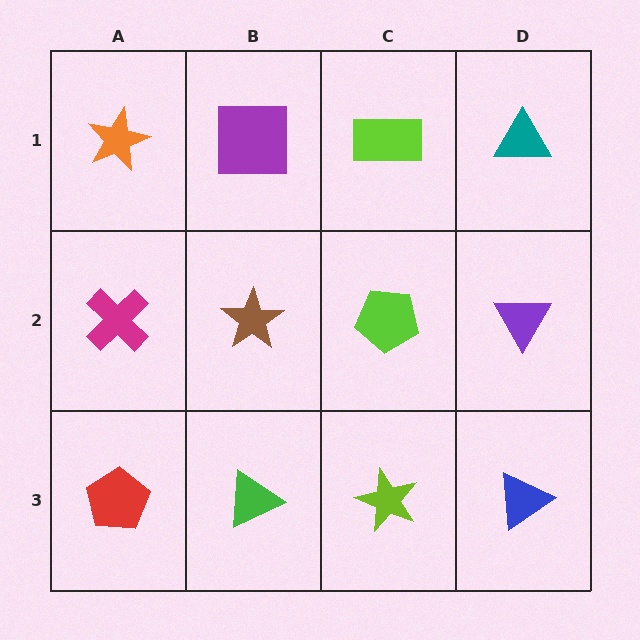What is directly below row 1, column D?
A purple triangle.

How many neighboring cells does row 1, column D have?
2.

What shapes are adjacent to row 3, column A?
A magenta cross (row 2, column A), a green triangle (row 3, column B).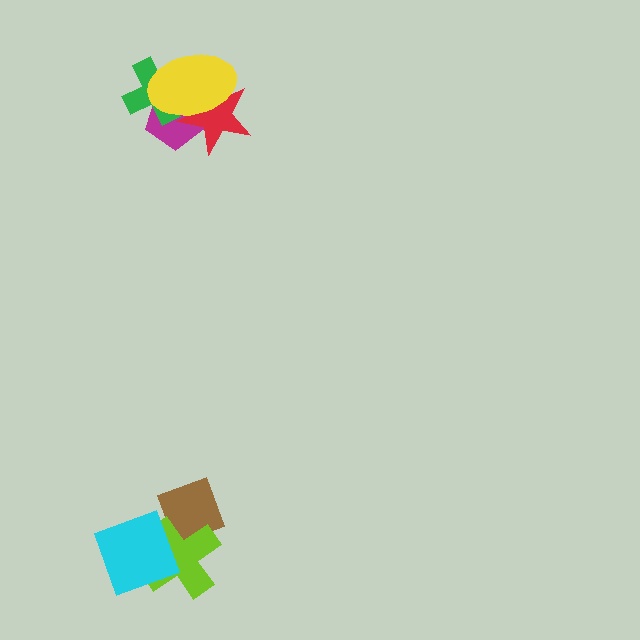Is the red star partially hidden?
Yes, it is partially covered by another shape.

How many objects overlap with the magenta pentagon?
3 objects overlap with the magenta pentagon.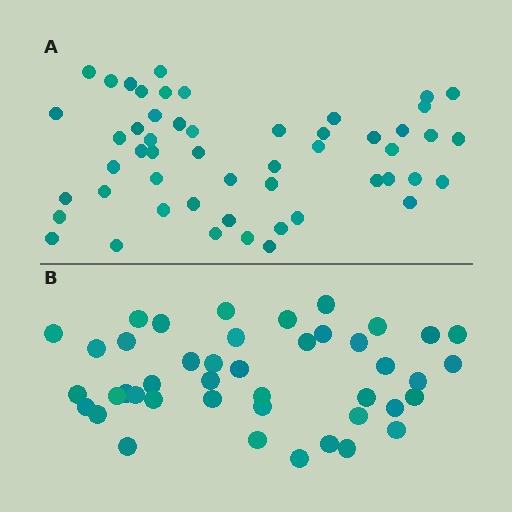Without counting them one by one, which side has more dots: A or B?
Region A (the top region) has more dots.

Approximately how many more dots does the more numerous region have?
Region A has roughly 8 or so more dots than region B.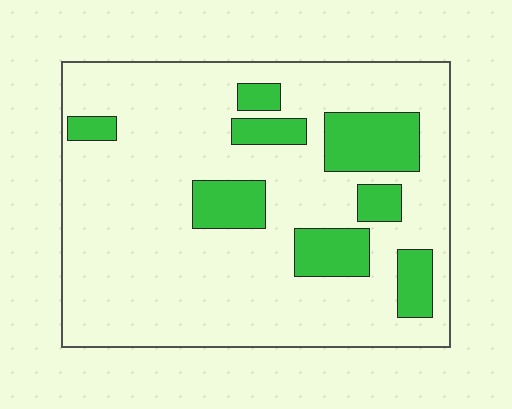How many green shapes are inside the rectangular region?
8.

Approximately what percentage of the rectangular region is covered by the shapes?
Approximately 20%.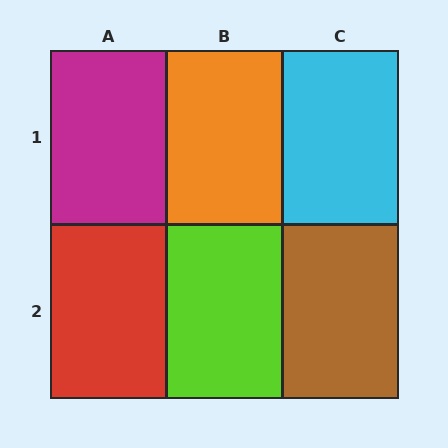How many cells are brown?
1 cell is brown.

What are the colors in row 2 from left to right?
Red, lime, brown.